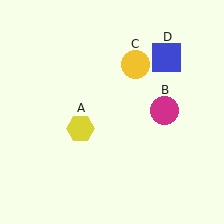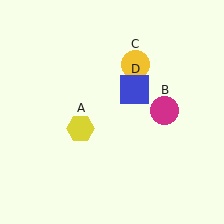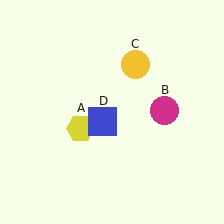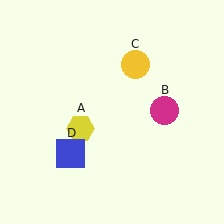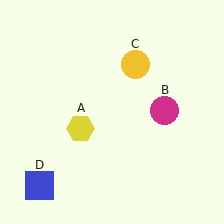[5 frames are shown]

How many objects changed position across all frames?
1 object changed position: blue square (object D).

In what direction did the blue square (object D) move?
The blue square (object D) moved down and to the left.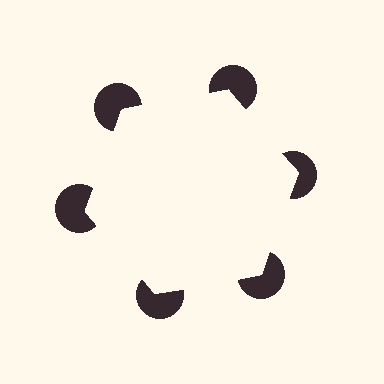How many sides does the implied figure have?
6 sides.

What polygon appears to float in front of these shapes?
An illusory hexagon — its edges are inferred from the aligned wedge cuts in the pac-man discs, not physically drawn.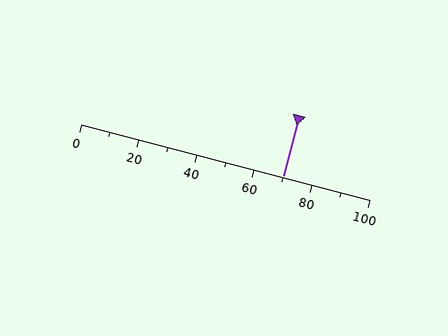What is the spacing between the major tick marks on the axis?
The major ticks are spaced 20 apart.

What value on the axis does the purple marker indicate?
The marker indicates approximately 70.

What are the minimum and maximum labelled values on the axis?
The axis runs from 0 to 100.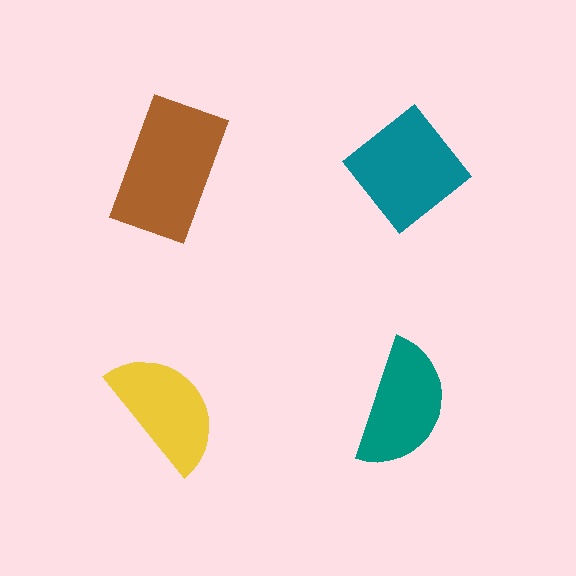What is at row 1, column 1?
A brown rectangle.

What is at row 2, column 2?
A teal semicircle.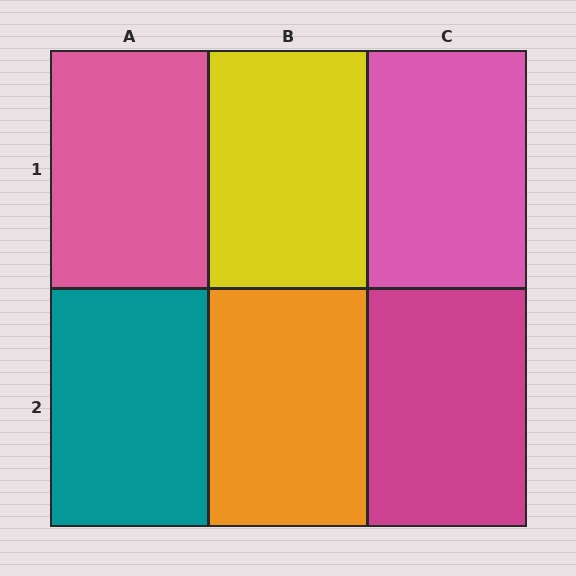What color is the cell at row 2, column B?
Orange.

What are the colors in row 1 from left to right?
Pink, yellow, pink.